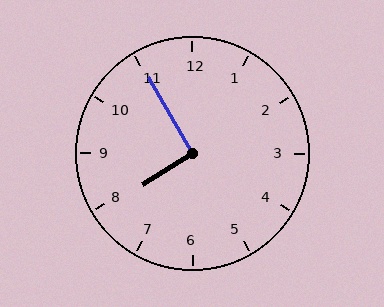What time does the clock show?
7:55.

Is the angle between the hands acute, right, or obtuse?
It is right.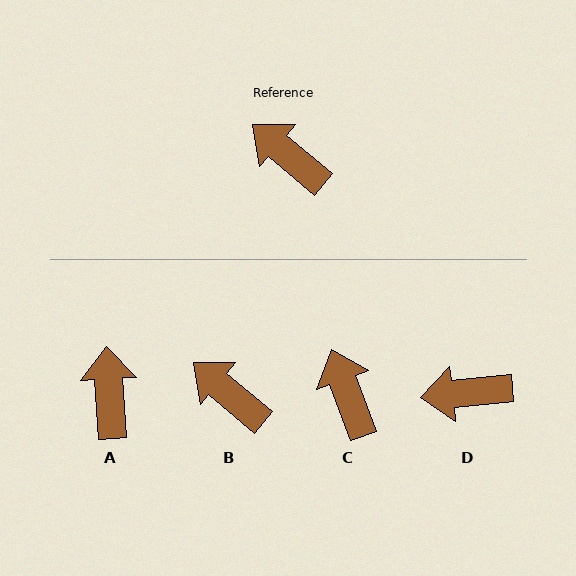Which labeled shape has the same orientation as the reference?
B.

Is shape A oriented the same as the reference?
No, it is off by about 46 degrees.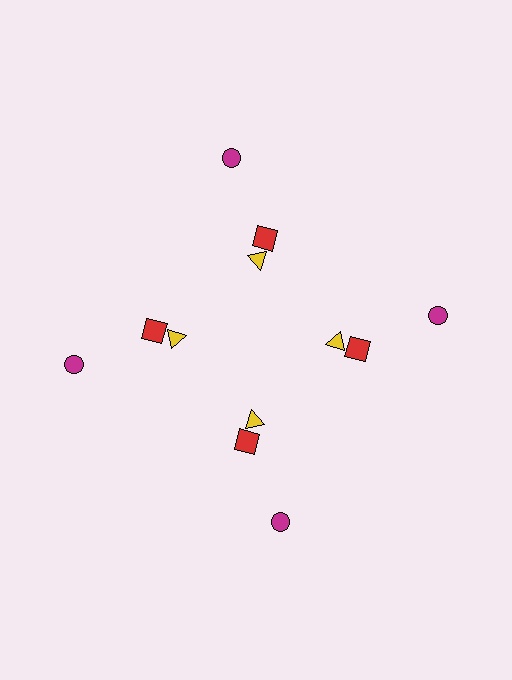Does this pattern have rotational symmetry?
Yes, this pattern has 4-fold rotational symmetry. It looks the same after rotating 90 degrees around the center.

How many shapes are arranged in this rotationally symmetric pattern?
There are 12 shapes, arranged in 4 groups of 3.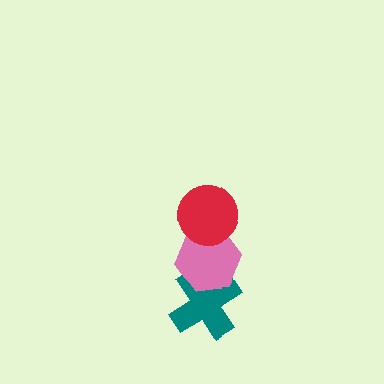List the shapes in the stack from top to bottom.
From top to bottom: the red circle, the pink hexagon, the teal cross.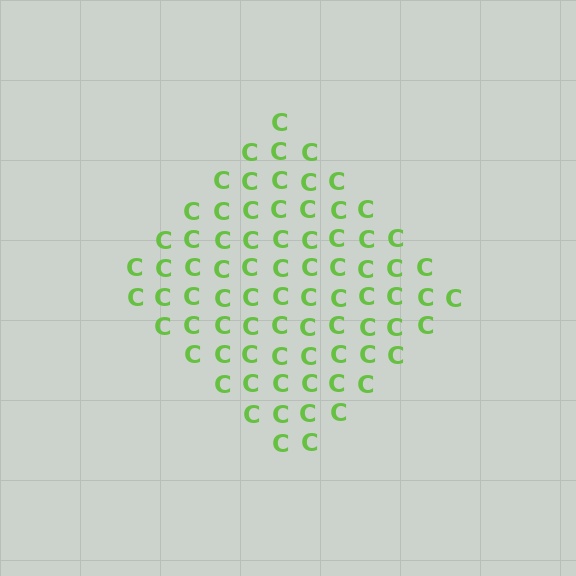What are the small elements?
The small elements are letter C's.